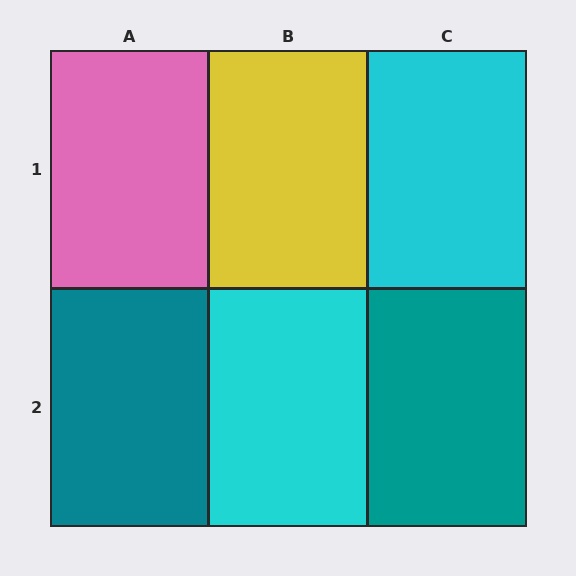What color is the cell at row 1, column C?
Cyan.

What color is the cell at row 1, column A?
Pink.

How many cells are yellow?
1 cell is yellow.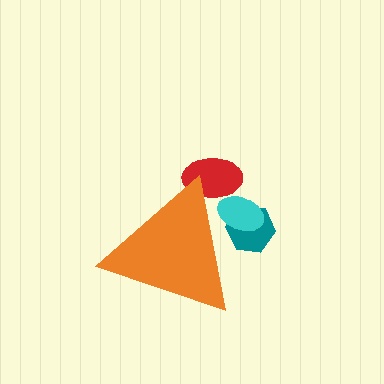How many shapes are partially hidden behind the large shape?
3 shapes are partially hidden.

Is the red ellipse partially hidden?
Yes, the red ellipse is partially hidden behind the orange triangle.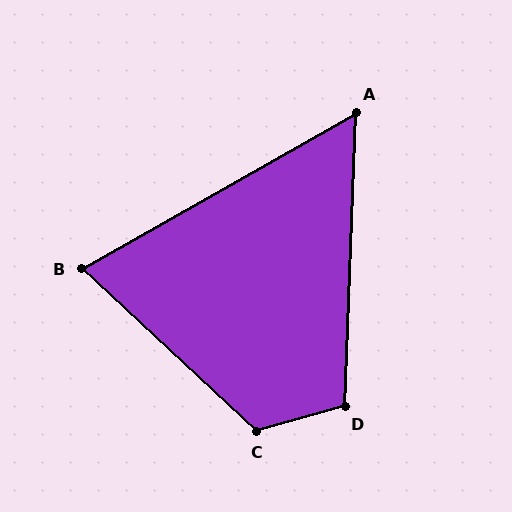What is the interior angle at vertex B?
Approximately 72 degrees (acute).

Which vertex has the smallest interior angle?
A, at approximately 58 degrees.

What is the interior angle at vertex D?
Approximately 108 degrees (obtuse).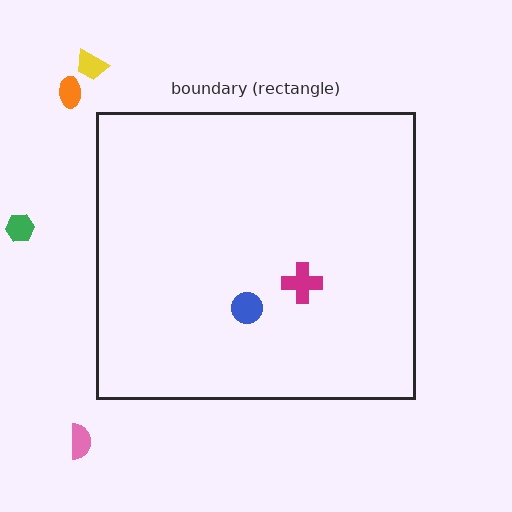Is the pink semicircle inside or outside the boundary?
Outside.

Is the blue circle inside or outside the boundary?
Inside.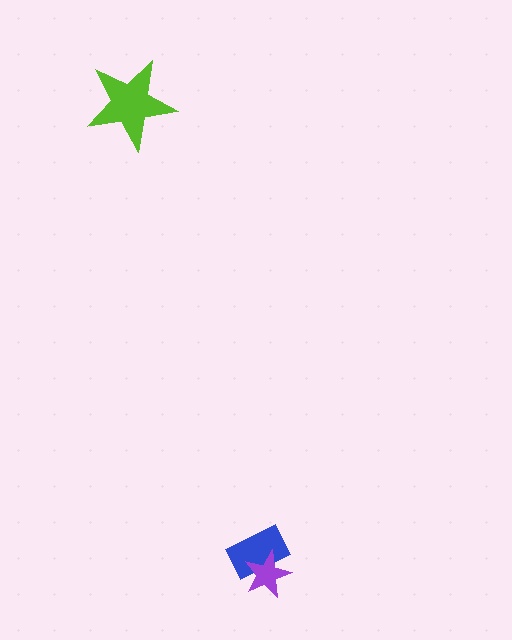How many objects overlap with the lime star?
0 objects overlap with the lime star.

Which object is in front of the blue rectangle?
The purple star is in front of the blue rectangle.